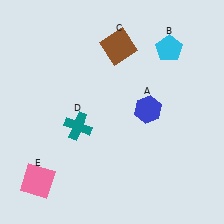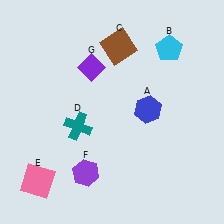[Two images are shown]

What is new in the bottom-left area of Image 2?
A purple hexagon (F) was added in the bottom-left area of Image 2.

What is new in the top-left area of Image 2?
A purple diamond (G) was added in the top-left area of Image 2.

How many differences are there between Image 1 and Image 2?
There are 2 differences between the two images.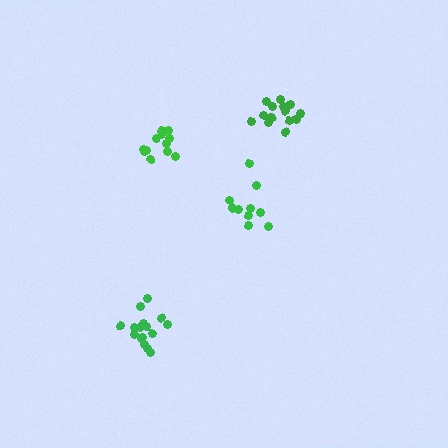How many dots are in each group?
Group 1: 15 dots, Group 2: 16 dots, Group 3: 10 dots, Group 4: 12 dots (53 total).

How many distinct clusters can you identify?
There are 4 distinct clusters.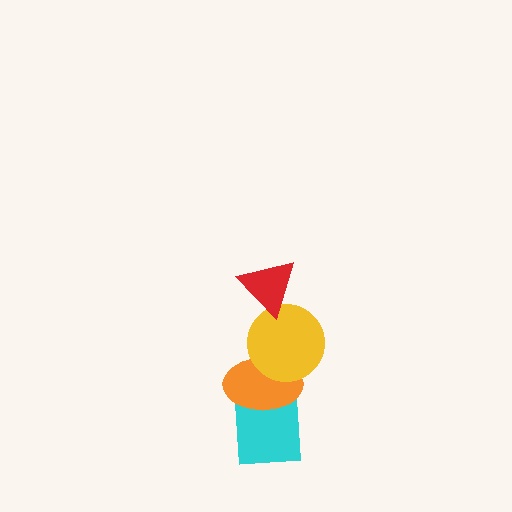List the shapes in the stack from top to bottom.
From top to bottom: the red triangle, the yellow circle, the orange ellipse, the cyan square.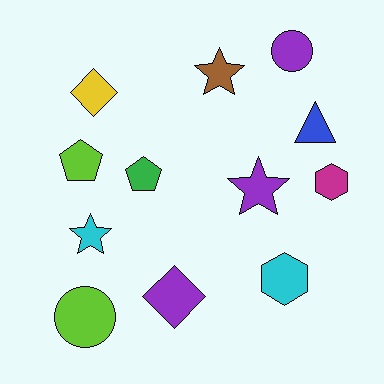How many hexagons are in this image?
There are 2 hexagons.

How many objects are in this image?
There are 12 objects.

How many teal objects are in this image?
There are no teal objects.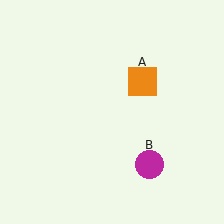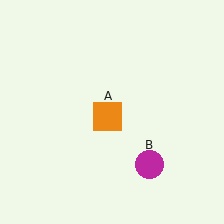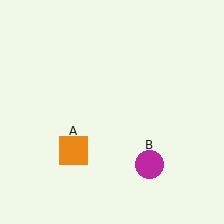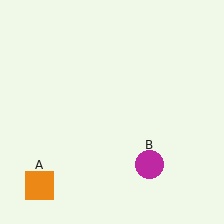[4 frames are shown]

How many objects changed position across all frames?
1 object changed position: orange square (object A).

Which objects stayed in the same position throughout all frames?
Magenta circle (object B) remained stationary.